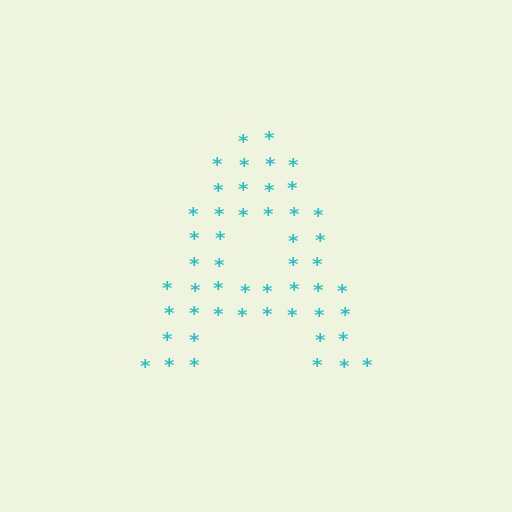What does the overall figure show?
The overall figure shows the letter A.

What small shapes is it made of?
It is made of small asterisks.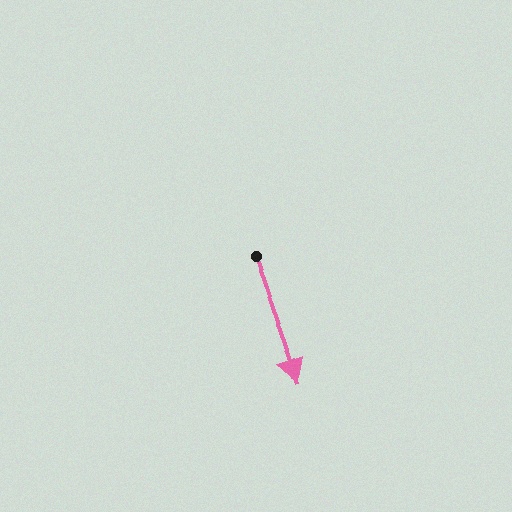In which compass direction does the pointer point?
South.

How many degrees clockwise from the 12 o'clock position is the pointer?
Approximately 160 degrees.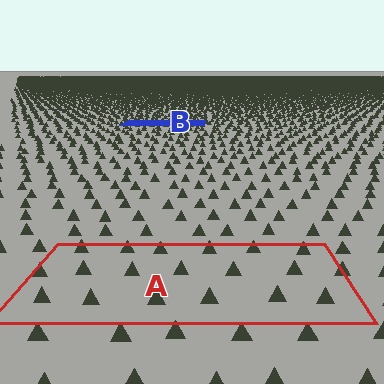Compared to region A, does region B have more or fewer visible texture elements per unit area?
Region B has more texture elements per unit area — they are packed more densely because it is farther away.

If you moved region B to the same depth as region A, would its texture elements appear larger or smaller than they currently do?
They would appear larger. At a closer depth, the same texture elements are projected at a bigger on-screen size.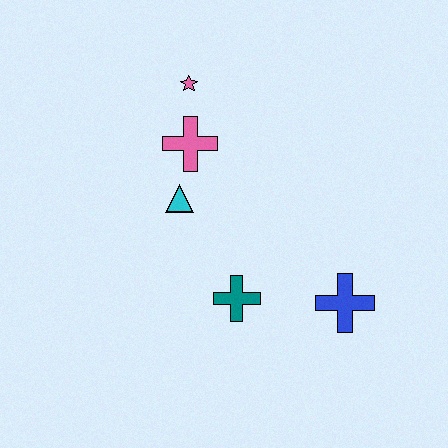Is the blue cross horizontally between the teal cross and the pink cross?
No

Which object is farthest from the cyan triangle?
The blue cross is farthest from the cyan triangle.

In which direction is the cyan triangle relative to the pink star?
The cyan triangle is below the pink star.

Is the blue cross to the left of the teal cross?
No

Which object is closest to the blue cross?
The teal cross is closest to the blue cross.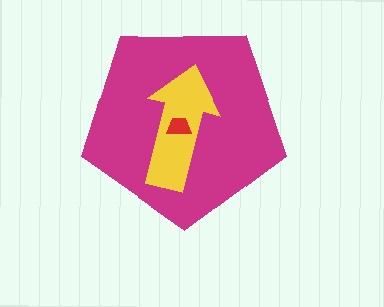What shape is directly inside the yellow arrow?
The red trapezoid.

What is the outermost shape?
The magenta pentagon.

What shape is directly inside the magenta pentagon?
The yellow arrow.